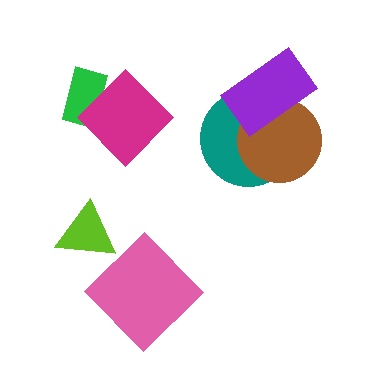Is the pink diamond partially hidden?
No, no other shape covers it.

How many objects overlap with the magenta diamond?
1 object overlaps with the magenta diamond.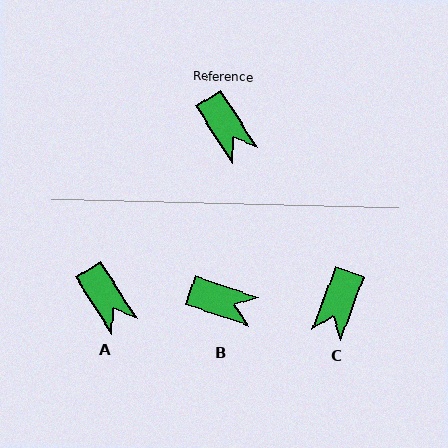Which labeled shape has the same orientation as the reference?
A.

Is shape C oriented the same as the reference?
No, it is off by about 52 degrees.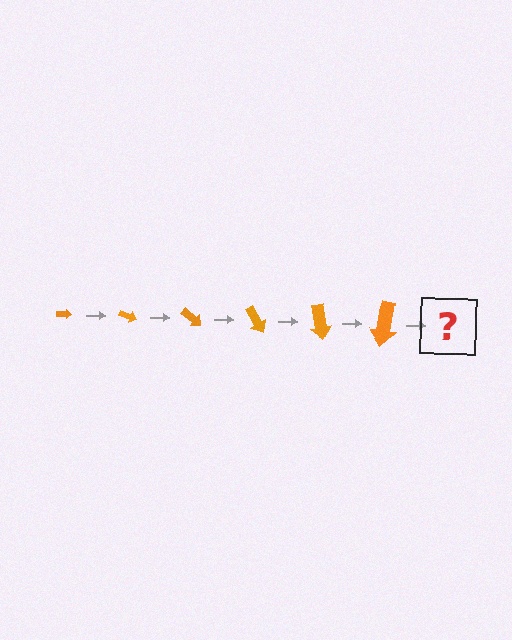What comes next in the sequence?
The next element should be an arrow, larger than the previous one and rotated 120 degrees from the start.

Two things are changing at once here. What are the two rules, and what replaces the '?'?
The two rules are that the arrow grows larger each step and it rotates 20 degrees each step. The '?' should be an arrow, larger than the previous one and rotated 120 degrees from the start.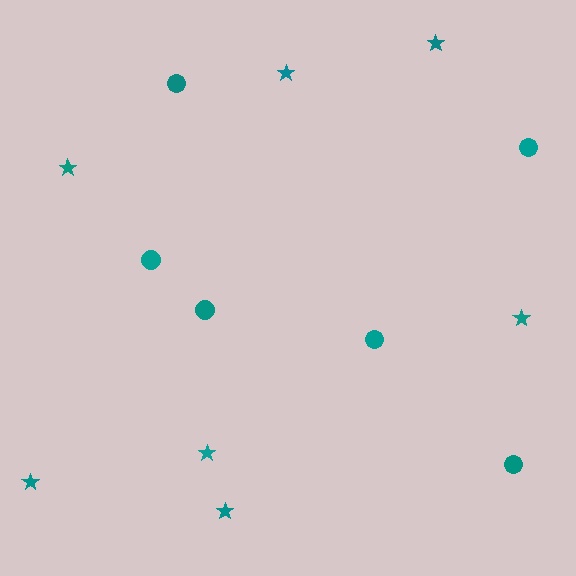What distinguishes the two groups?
There are 2 groups: one group of circles (6) and one group of stars (7).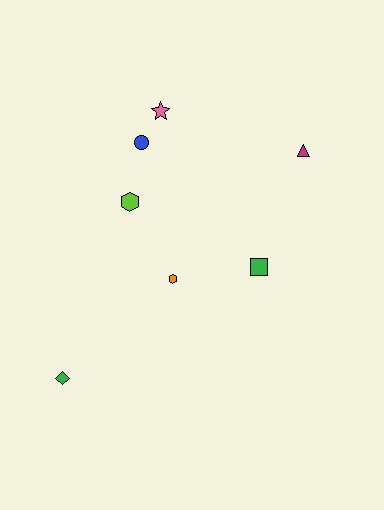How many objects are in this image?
There are 7 objects.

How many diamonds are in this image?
There is 1 diamond.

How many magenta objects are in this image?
There is 1 magenta object.